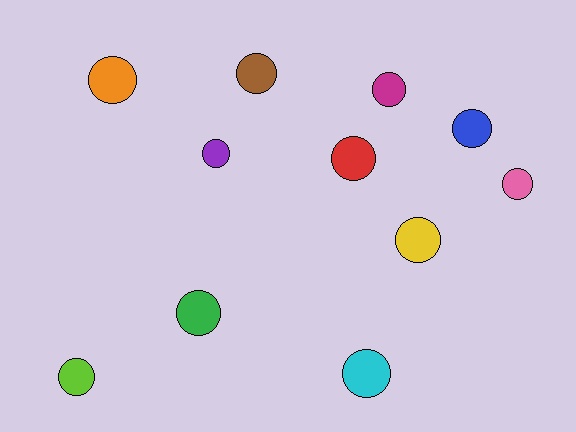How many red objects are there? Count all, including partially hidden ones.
There is 1 red object.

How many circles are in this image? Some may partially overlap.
There are 11 circles.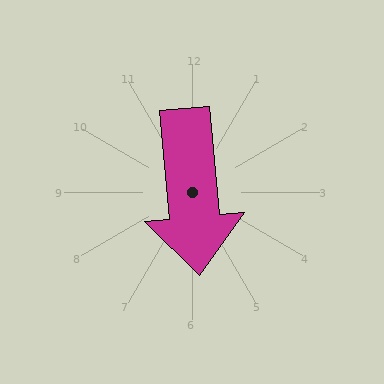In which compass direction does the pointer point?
South.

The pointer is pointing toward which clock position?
Roughly 6 o'clock.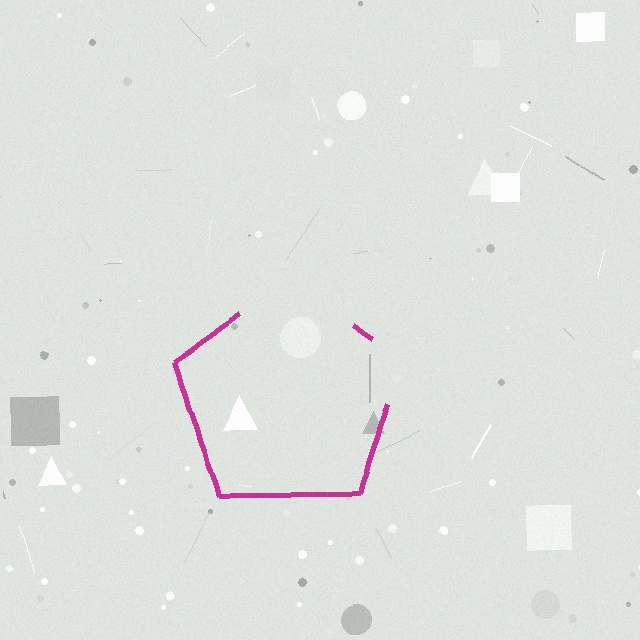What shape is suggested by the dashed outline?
The dashed outline suggests a pentagon.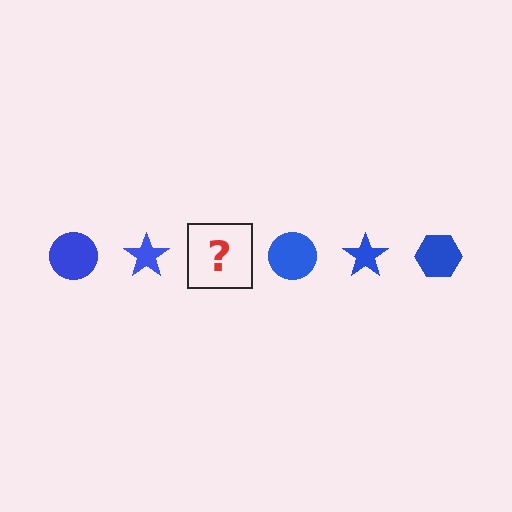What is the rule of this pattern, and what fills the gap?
The rule is that the pattern cycles through circle, star, hexagon shapes in blue. The gap should be filled with a blue hexagon.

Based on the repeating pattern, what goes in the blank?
The blank should be a blue hexagon.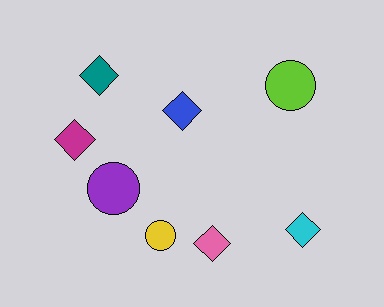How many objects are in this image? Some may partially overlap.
There are 8 objects.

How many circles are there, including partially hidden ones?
There are 3 circles.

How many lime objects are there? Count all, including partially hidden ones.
There is 1 lime object.